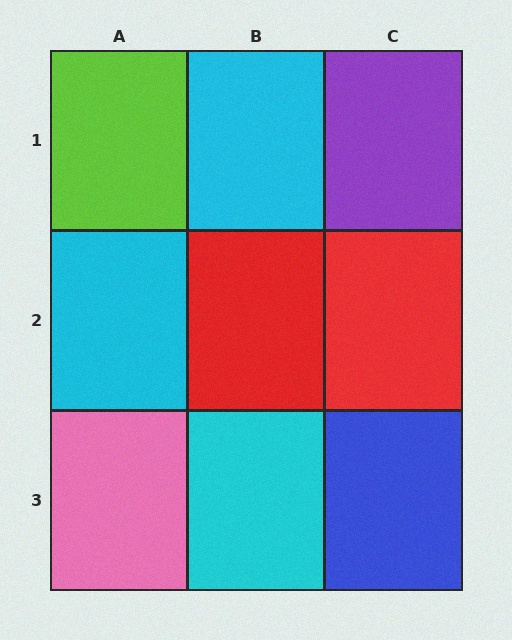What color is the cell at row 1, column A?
Lime.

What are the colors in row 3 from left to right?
Pink, cyan, blue.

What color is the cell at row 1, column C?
Purple.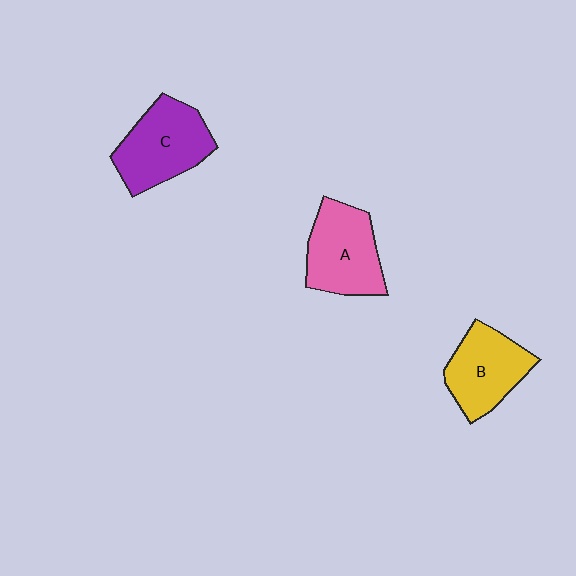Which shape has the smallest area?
Shape B (yellow).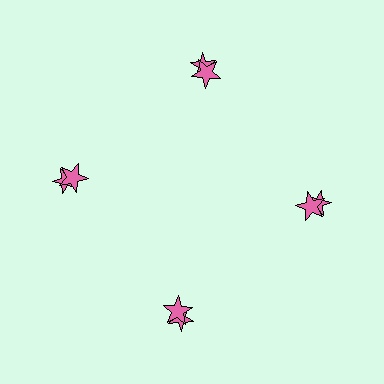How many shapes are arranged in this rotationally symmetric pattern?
There are 8 shapes, arranged in 4 groups of 2.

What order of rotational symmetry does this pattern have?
This pattern has 4-fold rotational symmetry.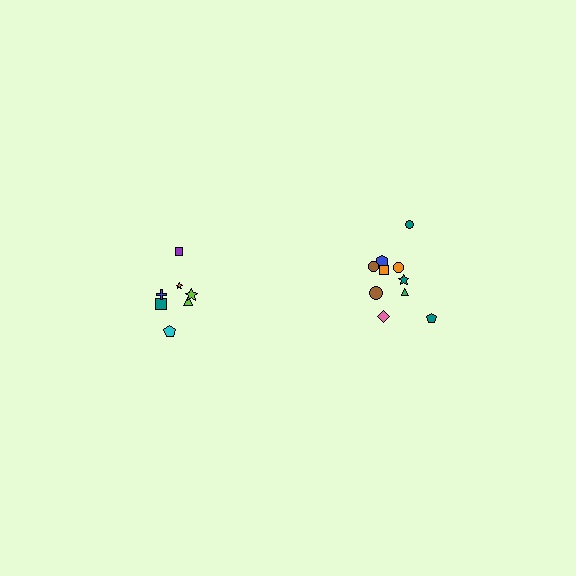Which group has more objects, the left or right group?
The right group.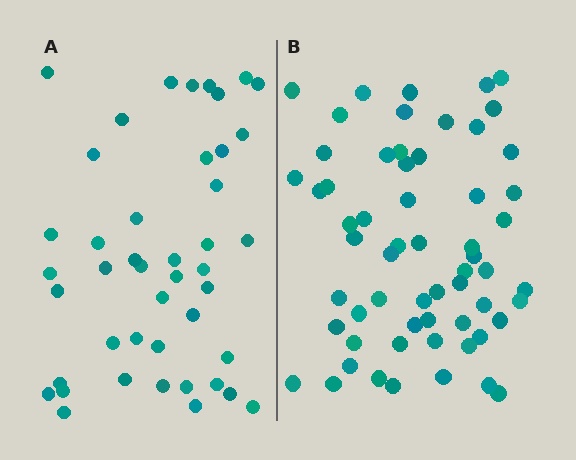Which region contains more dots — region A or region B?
Region B (the right region) has more dots.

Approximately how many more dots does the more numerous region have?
Region B has approximately 15 more dots than region A.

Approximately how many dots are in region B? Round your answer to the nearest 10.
About 60 dots.